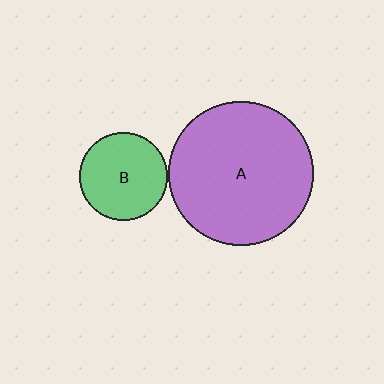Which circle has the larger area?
Circle A (purple).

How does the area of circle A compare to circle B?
Approximately 2.7 times.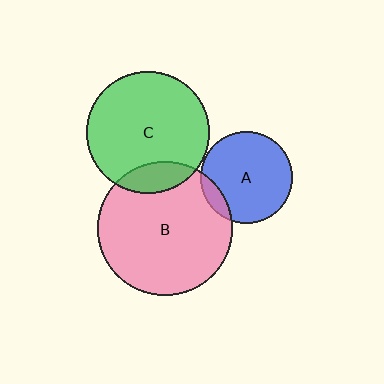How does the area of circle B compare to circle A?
Approximately 2.1 times.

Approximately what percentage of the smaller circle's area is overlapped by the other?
Approximately 10%.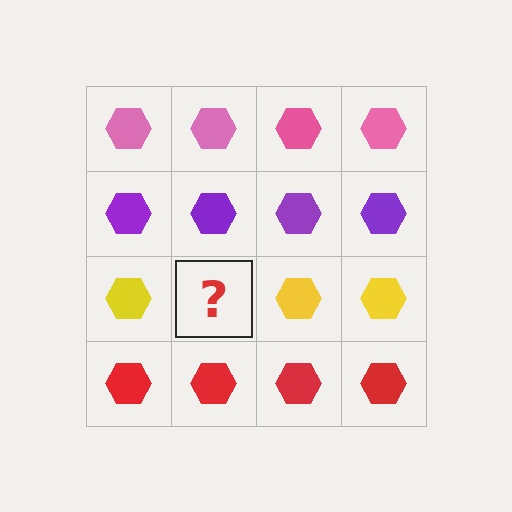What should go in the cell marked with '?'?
The missing cell should contain a yellow hexagon.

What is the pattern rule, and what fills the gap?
The rule is that each row has a consistent color. The gap should be filled with a yellow hexagon.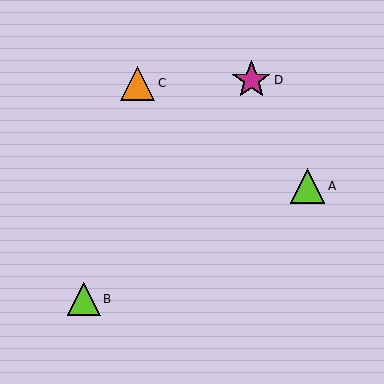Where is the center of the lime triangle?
The center of the lime triangle is at (308, 186).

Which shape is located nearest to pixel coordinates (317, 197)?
The lime triangle (labeled A) at (308, 186) is nearest to that location.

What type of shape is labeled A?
Shape A is a lime triangle.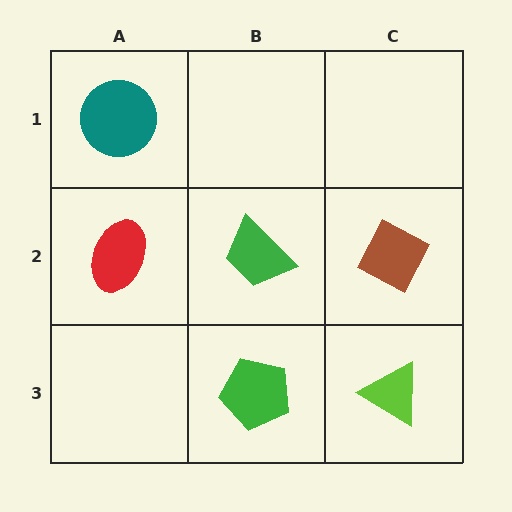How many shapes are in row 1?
1 shape.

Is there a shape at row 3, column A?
No, that cell is empty.